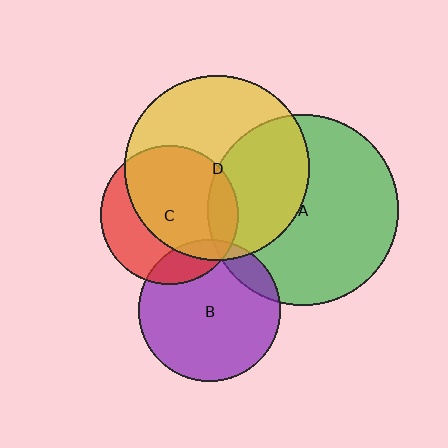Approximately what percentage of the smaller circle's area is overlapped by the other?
Approximately 5%.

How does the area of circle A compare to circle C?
Approximately 1.9 times.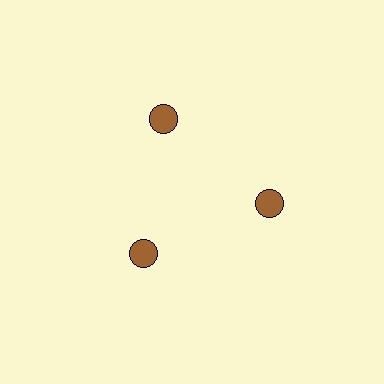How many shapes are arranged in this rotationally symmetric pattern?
There are 3 shapes, arranged in 3 groups of 1.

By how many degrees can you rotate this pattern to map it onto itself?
The pattern maps onto itself every 120 degrees of rotation.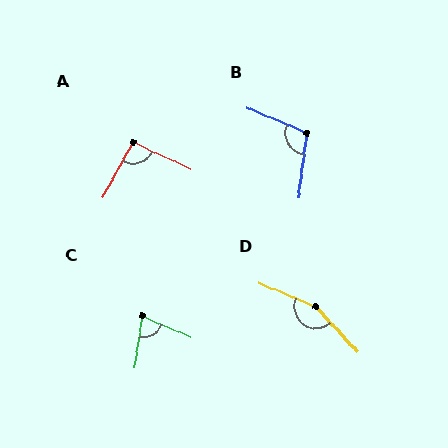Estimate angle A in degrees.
Approximately 93 degrees.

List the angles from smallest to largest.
C (75°), A (93°), B (105°), D (155°).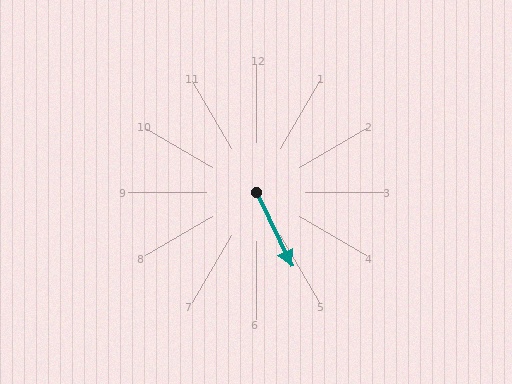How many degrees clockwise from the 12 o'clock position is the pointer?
Approximately 154 degrees.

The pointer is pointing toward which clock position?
Roughly 5 o'clock.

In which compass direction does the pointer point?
Southeast.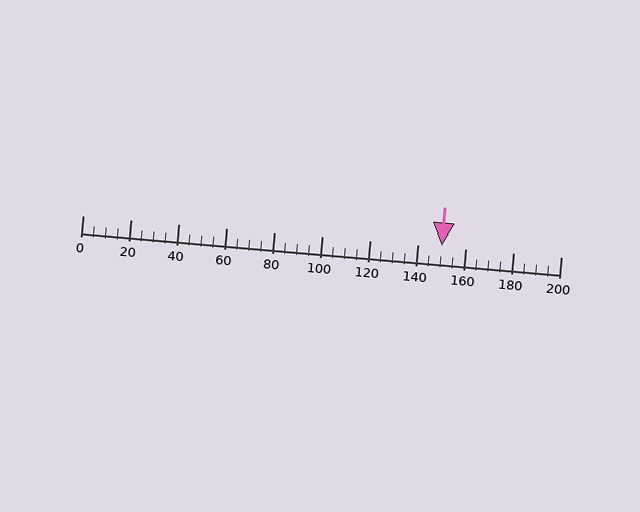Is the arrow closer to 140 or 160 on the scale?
The arrow is closer to 160.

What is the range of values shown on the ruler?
The ruler shows values from 0 to 200.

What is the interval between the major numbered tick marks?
The major tick marks are spaced 20 units apart.